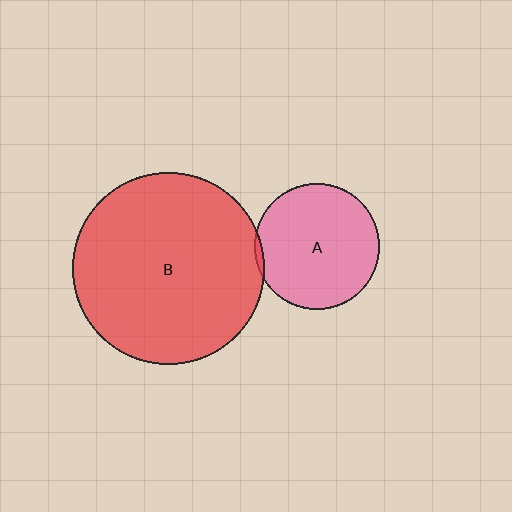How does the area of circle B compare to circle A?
Approximately 2.3 times.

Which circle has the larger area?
Circle B (red).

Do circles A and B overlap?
Yes.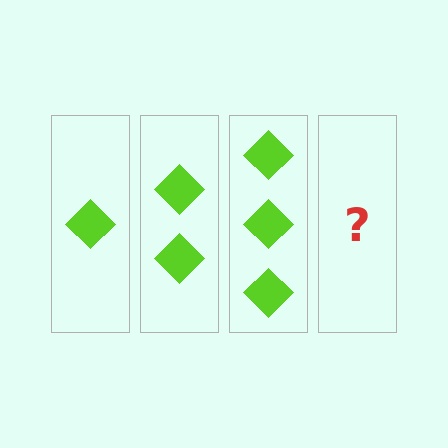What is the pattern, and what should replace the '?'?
The pattern is that each step adds one more diamond. The '?' should be 4 diamonds.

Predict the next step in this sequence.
The next step is 4 diamonds.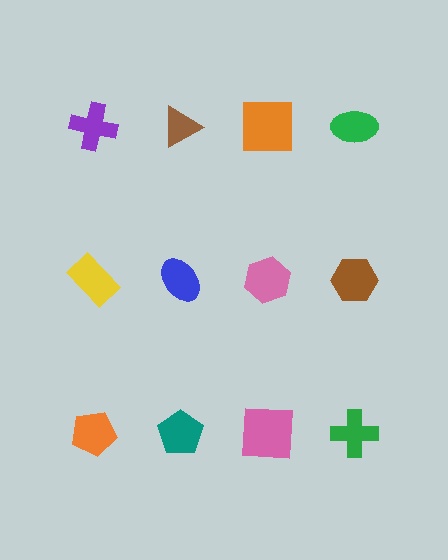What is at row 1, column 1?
A purple cross.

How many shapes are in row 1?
4 shapes.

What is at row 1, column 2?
A brown triangle.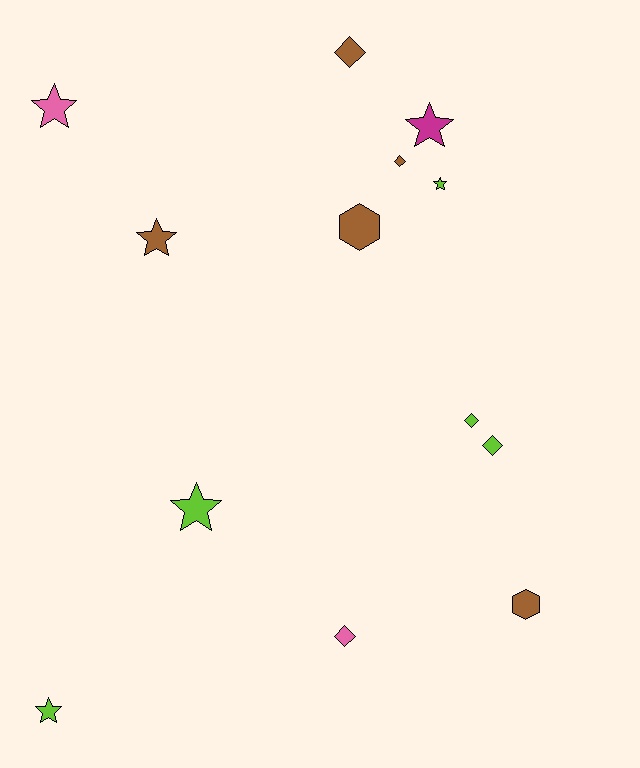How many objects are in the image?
There are 13 objects.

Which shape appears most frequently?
Star, with 6 objects.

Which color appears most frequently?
Brown, with 5 objects.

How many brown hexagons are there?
There are 2 brown hexagons.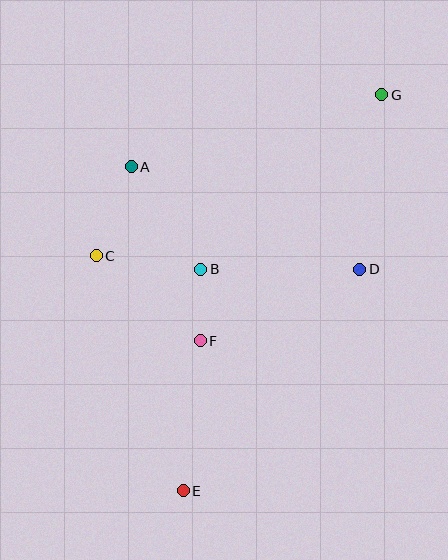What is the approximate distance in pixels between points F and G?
The distance between F and G is approximately 306 pixels.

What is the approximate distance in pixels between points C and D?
The distance between C and D is approximately 264 pixels.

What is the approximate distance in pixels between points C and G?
The distance between C and G is approximately 328 pixels.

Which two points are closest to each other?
Points B and F are closest to each other.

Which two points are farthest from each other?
Points E and G are farthest from each other.